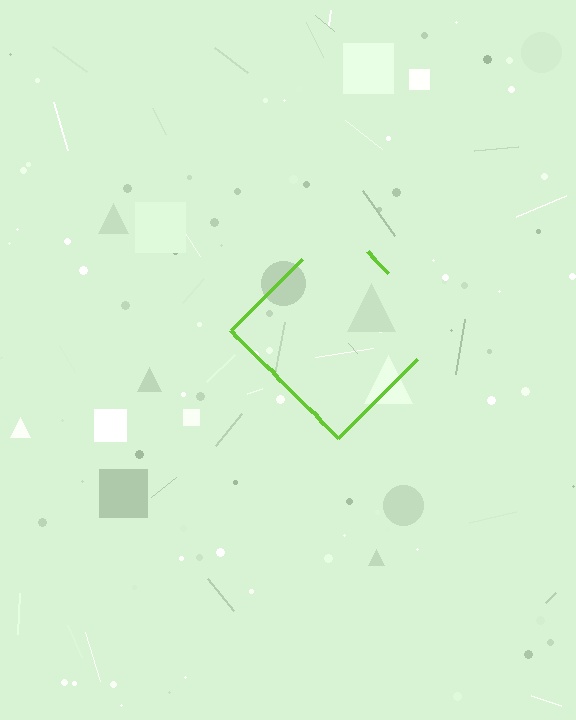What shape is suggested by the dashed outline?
The dashed outline suggests a diamond.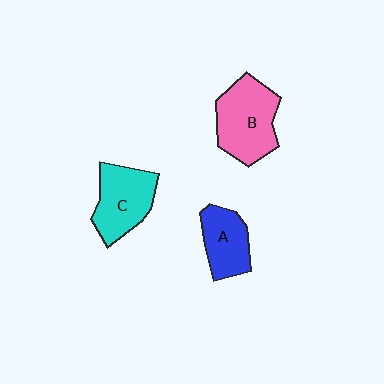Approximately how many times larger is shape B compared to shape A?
Approximately 1.5 times.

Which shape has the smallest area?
Shape A (blue).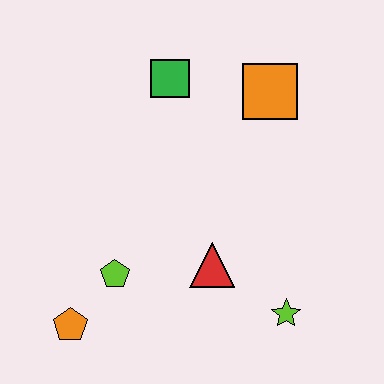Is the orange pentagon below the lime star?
Yes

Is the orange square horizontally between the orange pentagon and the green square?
No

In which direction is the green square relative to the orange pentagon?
The green square is above the orange pentagon.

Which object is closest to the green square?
The orange square is closest to the green square.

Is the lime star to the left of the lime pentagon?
No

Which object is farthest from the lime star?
The green square is farthest from the lime star.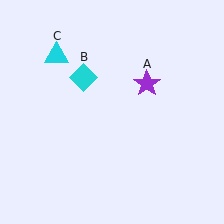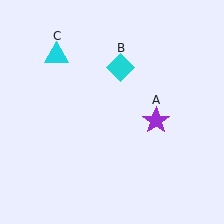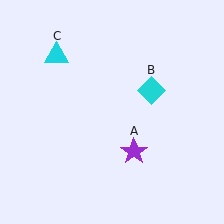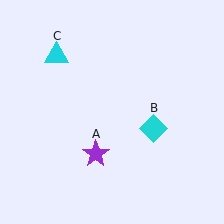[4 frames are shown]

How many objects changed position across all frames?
2 objects changed position: purple star (object A), cyan diamond (object B).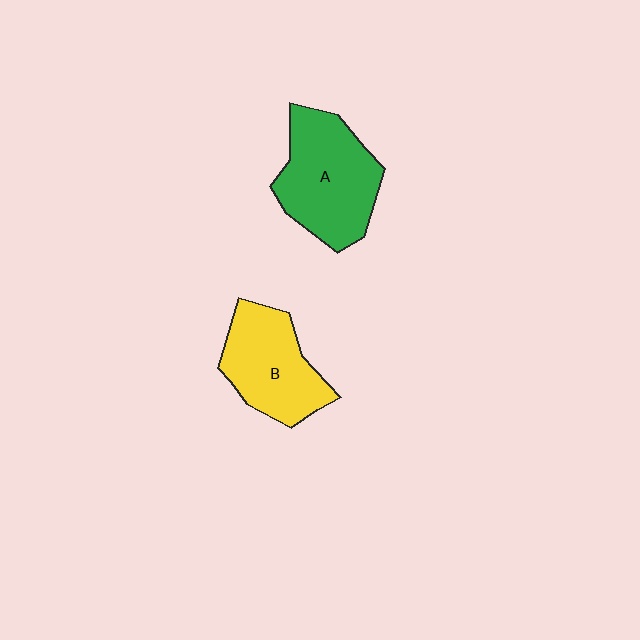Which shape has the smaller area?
Shape B (yellow).